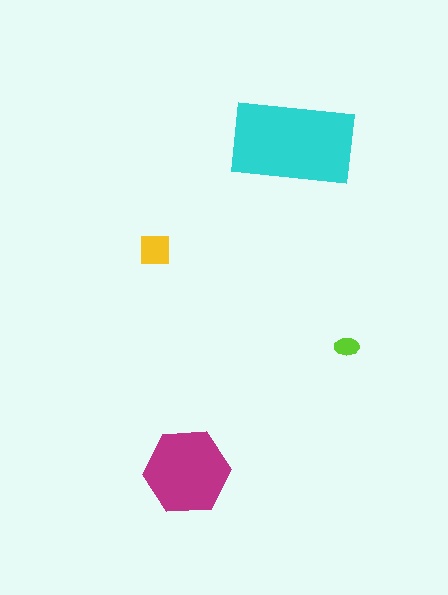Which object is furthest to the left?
The yellow square is leftmost.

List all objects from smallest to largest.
The lime ellipse, the yellow square, the magenta hexagon, the cyan rectangle.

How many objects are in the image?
There are 4 objects in the image.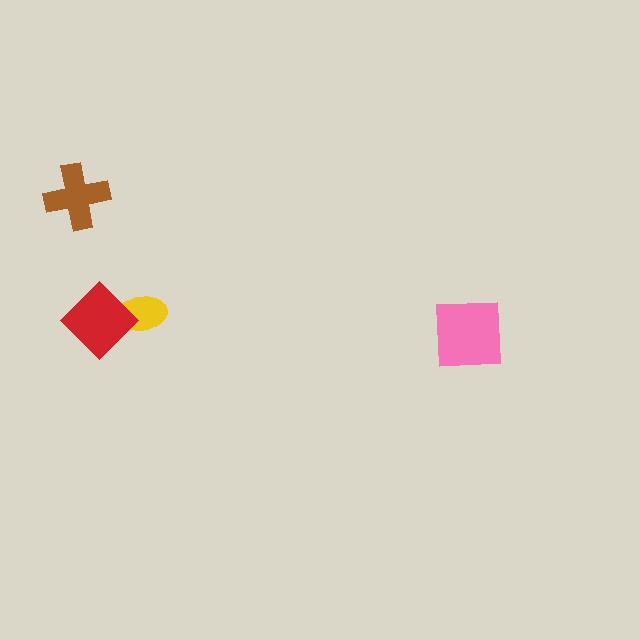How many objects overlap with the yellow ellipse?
1 object overlaps with the yellow ellipse.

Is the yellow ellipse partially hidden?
Yes, it is partially covered by another shape.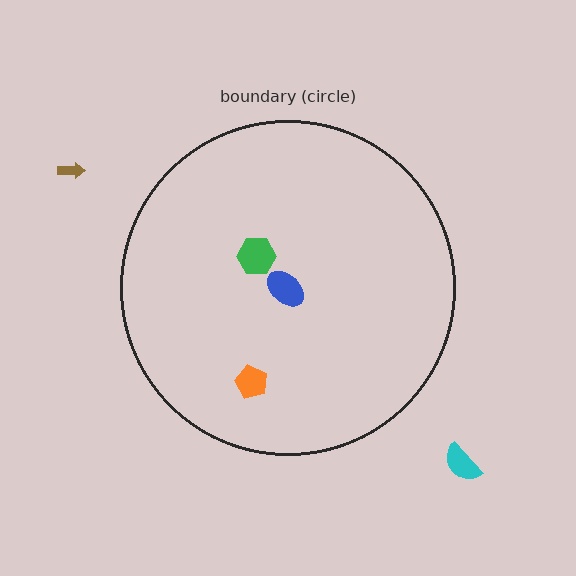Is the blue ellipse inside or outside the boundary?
Inside.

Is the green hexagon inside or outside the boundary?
Inside.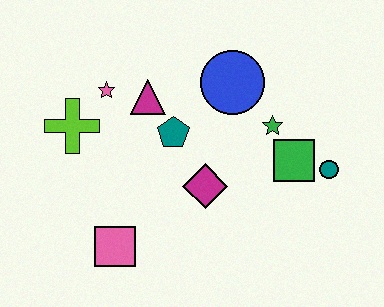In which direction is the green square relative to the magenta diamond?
The green square is to the right of the magenta diamond.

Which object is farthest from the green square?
The lime cross is farthest from the green square.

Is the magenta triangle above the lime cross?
Yes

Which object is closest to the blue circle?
The green star is closest to the blue circle.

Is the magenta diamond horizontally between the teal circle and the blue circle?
No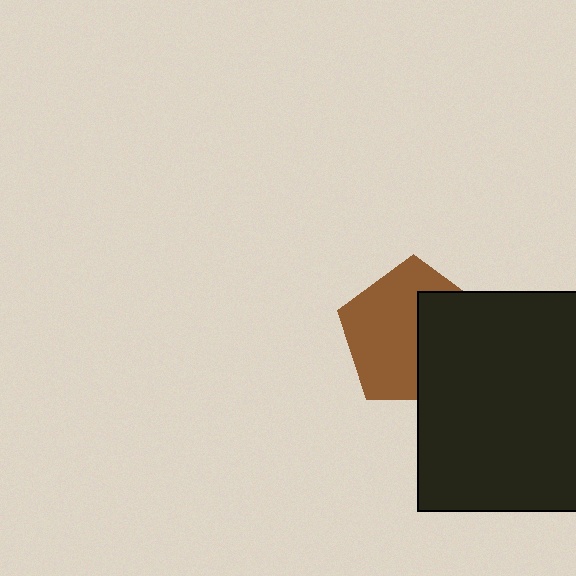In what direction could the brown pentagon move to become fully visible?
The brown pentagon could move left. That would shift it out from behind the black rectangle entirely.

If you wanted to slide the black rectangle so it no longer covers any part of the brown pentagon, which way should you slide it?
Slide it right — that is the most direct way to separate the two shapes.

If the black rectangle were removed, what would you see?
You would see the complete brown pentagon.